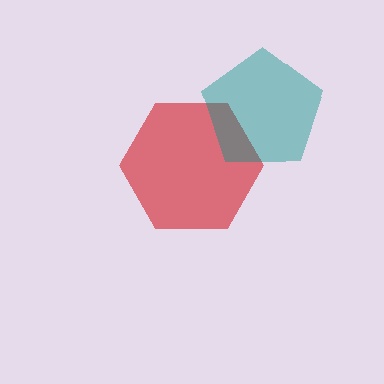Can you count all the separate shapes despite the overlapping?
Yes, there are 2 separate shapes.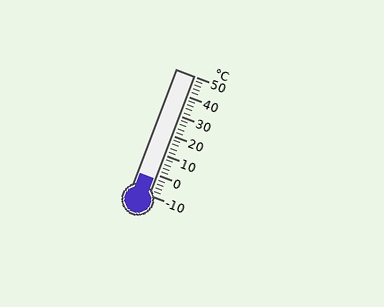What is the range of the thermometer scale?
The thermometer scale ranges from -10°C to 50°C.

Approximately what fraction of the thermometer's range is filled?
The thermometer is filled to approximately 15% of its range.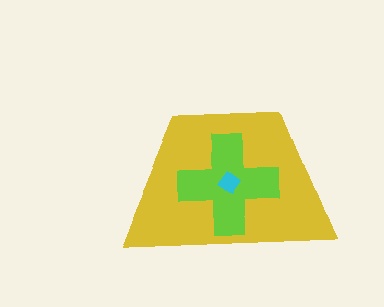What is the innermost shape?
The cyan diamond.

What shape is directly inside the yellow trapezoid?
The lime cross.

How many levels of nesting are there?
3.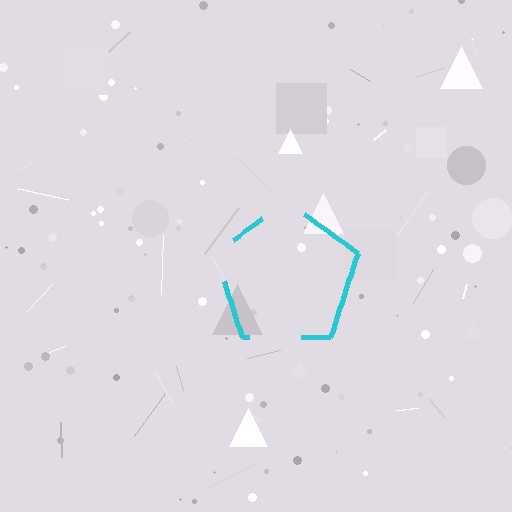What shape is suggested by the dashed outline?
The dashed outline suggests a pentagon.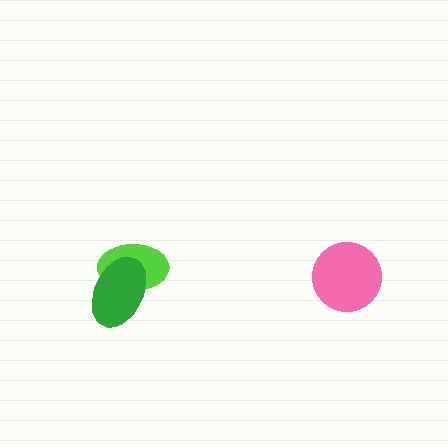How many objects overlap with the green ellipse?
1 object overlaps with the green ellipse.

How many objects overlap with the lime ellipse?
1 object overlaps with the lime ellipse.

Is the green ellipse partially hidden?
No, no other shape covers it.